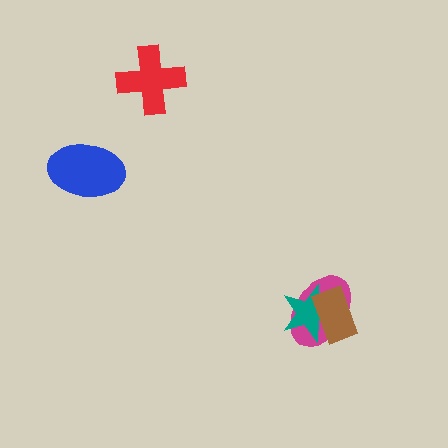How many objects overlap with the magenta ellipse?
2 objects overlap with the magenta ellipse.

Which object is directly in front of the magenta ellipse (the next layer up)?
The teal star is directly in front of the magenta ellipse.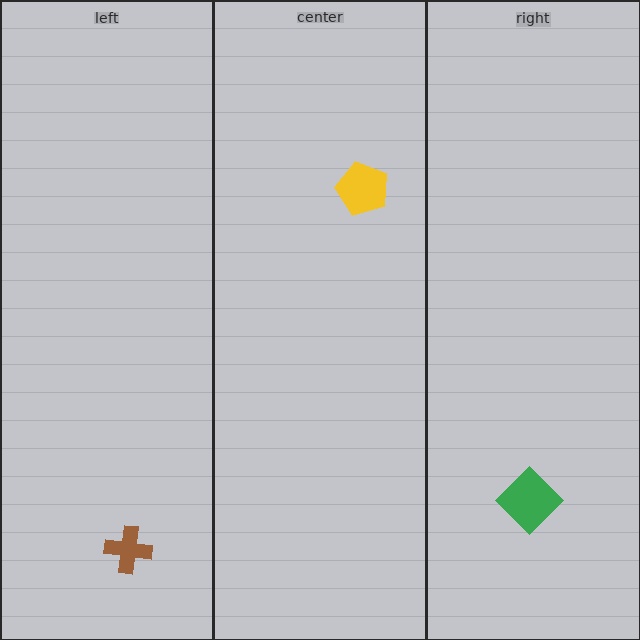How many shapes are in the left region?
1.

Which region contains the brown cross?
The left region.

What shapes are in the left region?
The brown cross.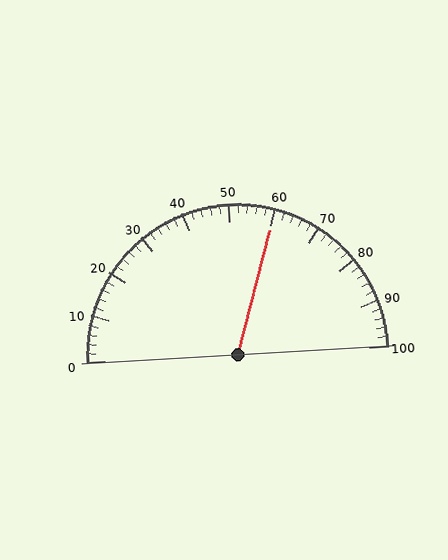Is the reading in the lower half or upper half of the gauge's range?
The reading is in the upper half of the range (0 to 100).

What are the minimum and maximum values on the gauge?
The gauge ranges from 0 to 100.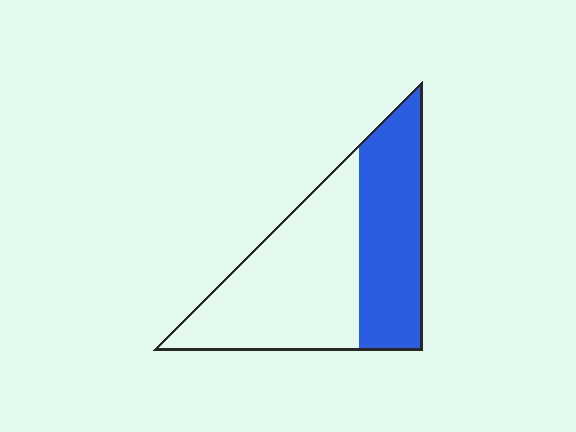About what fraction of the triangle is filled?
About two fifths (2/5).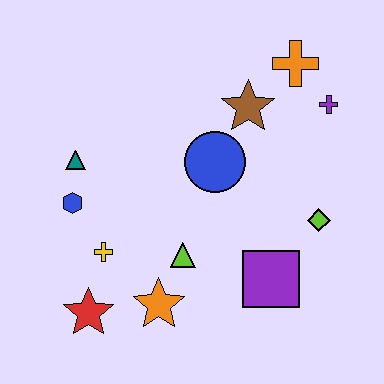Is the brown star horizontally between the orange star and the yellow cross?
No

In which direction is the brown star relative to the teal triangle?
The brown star is to the right of the teal triangle.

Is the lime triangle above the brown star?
No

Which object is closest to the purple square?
The lime diamond is closest to the purple square.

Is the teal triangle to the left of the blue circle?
Yes